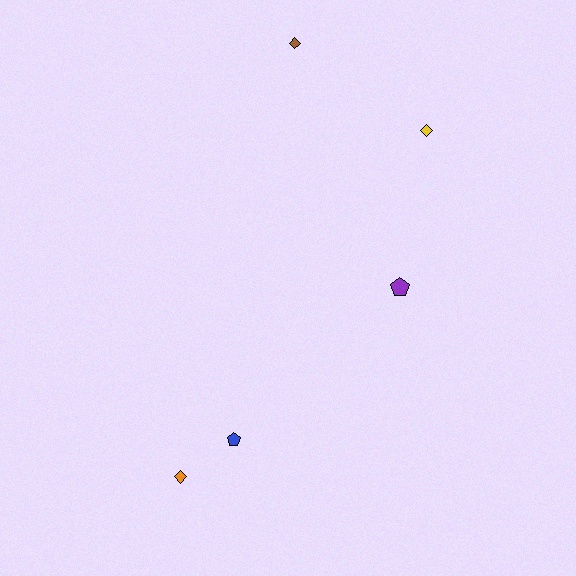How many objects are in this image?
There are 5 objects.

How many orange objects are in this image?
There is 1 orange object.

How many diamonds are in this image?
There are 3 diamonds.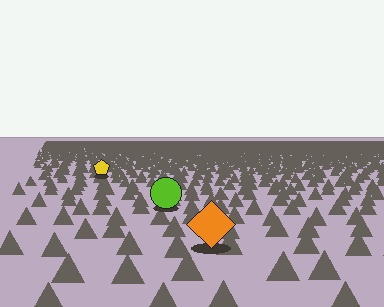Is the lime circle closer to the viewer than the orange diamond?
No. The orange diamond is closer — you can tell from the texture gradient: the ground texture is coarser near it.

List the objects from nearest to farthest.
From nearest to farthest: the orange diamond, the lime circle, the yellow pentagon.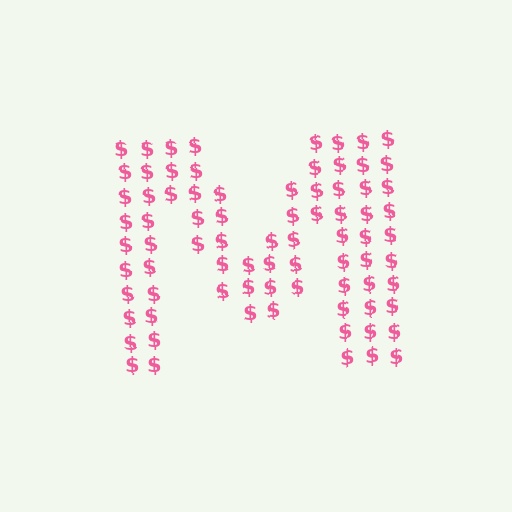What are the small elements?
The small elements are dollar signs.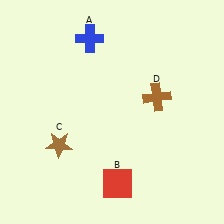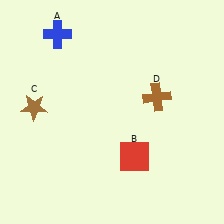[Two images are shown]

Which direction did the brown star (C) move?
The brown star (C) moved up.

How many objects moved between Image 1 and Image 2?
3 objects moved between the two images.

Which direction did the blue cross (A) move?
The blue cross (A) moved left.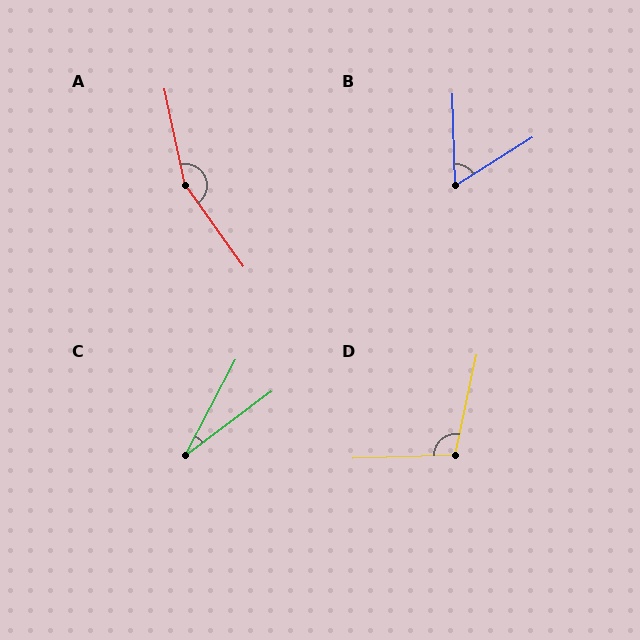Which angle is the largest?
A, at approximately 157 degrees.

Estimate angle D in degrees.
Approximately 104 degrees.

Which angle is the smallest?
C, at approximately 25 degrees.